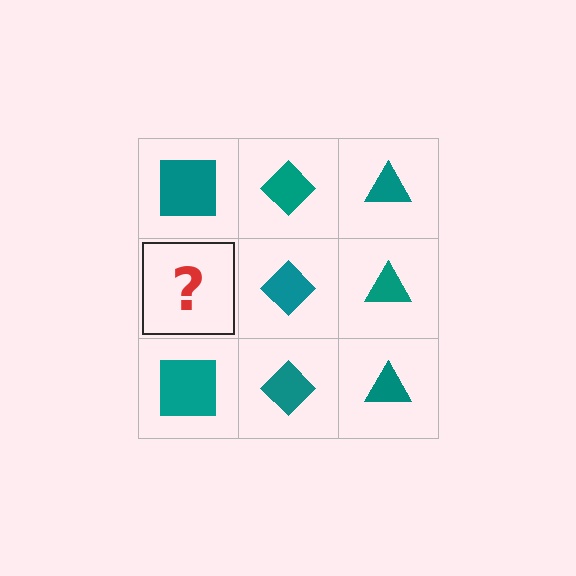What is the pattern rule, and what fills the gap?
The rule is that each column has a consistent shape. The gap should be filled with a teal square.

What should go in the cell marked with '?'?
The missing cell should contain a teal square.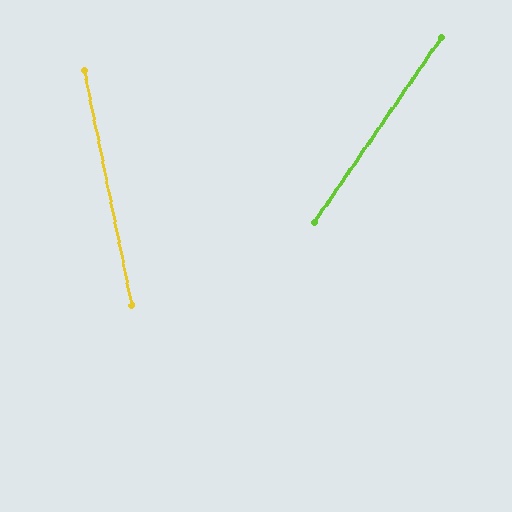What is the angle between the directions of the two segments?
Approximately 46 degrees.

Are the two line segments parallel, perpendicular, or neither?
Neither parallel nor perpendicular — they differ by about 46°.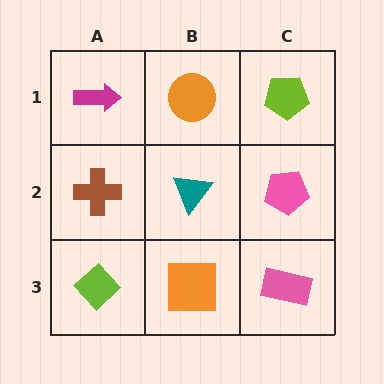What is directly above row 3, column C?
A pink pentagon.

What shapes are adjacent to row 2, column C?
A lime pentagon (row 1, column C), a pink rectangle (row 3, column C), a teal triangle (row 2, column B).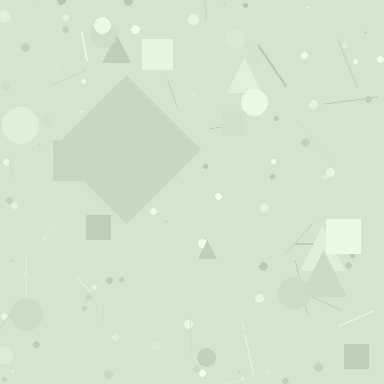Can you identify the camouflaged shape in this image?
The camouflaged shape is a diamond.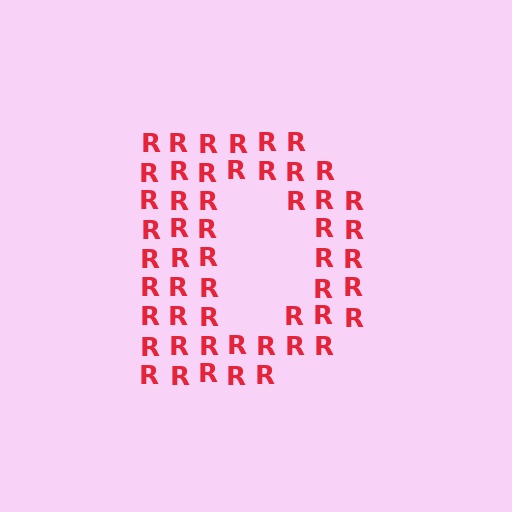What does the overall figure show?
The overall figure shows the letter D.